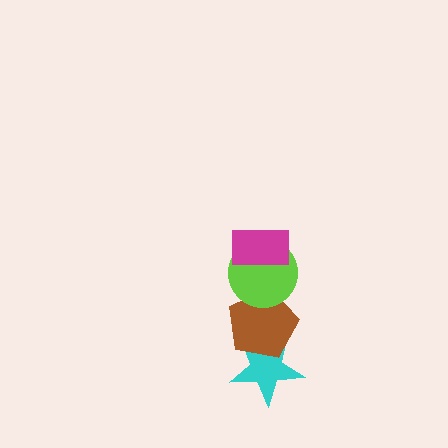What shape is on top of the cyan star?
The brown pentagon is on top of the cyan star.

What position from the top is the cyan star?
The cyan star is 4th from the top.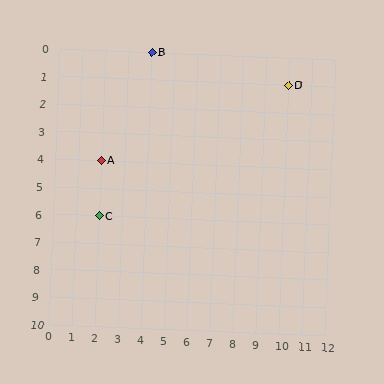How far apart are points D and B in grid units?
Points D and B are 6 columns and 1 row apart (about 6.1 grid units diagonally).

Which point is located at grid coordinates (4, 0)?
Point B is at (4, 0).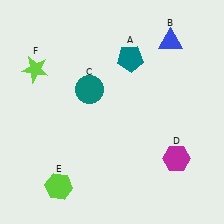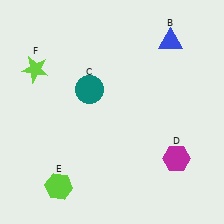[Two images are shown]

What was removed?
The teal pentagon (A) was removed in Image 2.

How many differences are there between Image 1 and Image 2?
There is 1 difference between the two images.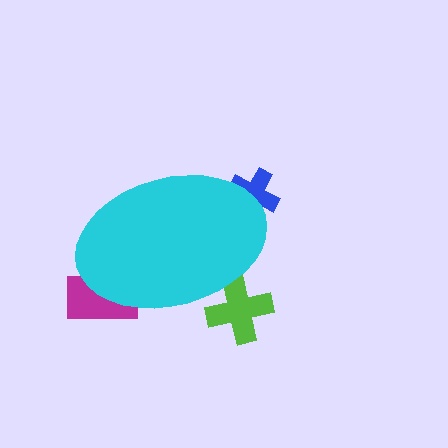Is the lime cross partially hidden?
Yes, the lime cross is partially hidden behind the cyan ellipse.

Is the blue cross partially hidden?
Yes, the blue cross is partially hidden behind the cyan ellipse.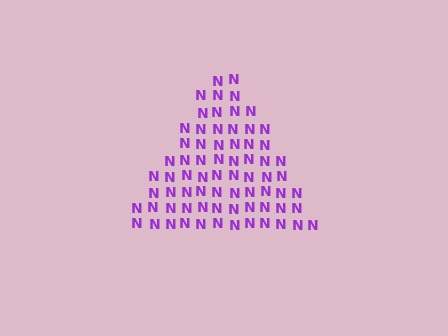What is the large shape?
The large shape is a triangle.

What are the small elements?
The small elements are letter N's.